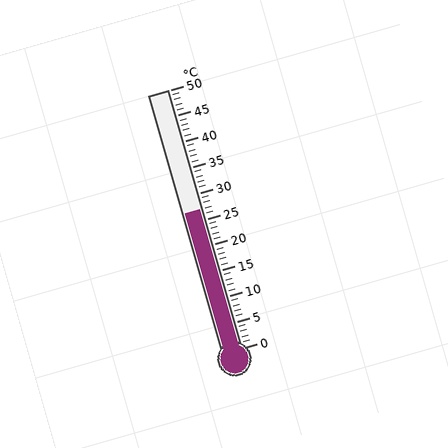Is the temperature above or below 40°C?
The temperature is below 40°C.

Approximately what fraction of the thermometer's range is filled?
The thermometer is filled to approximately 55% of its range.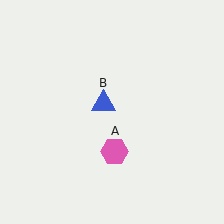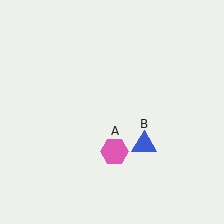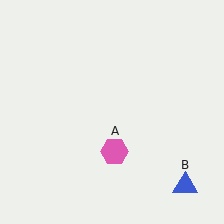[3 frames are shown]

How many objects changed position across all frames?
1 object changed position: blue triangle (object B).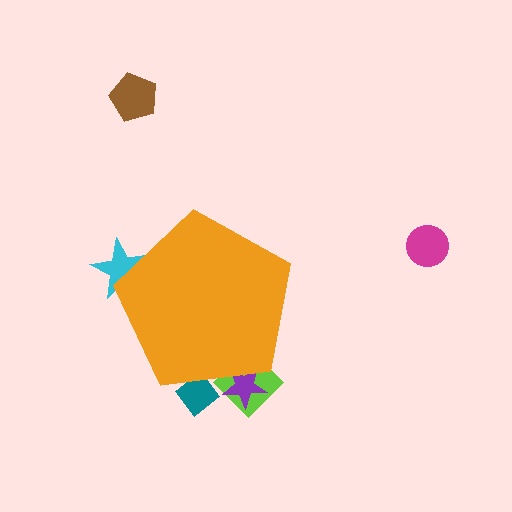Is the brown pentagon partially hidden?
No, the brown pentagon is fully visible.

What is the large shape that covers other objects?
An orange pentagon.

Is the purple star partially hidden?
Yes, the purple star is partially hidden behind the orange pentagon.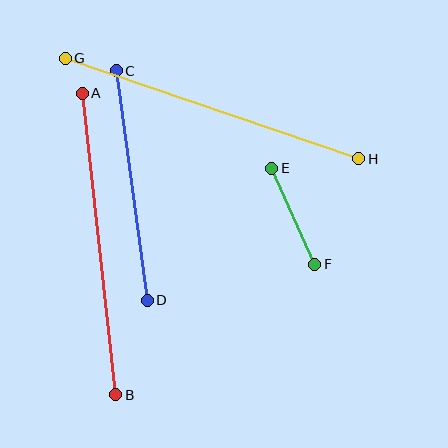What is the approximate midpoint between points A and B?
The midpoint is at approximately (99, 244) pixels.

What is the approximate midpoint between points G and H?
The midpoint is at approximately (212, 108) pixels.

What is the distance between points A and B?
The distance is approximately 303 pixels.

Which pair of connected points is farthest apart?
Points G and H are farthest apart.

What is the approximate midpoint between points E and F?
The midpoint is at approximately (293, 216) pixels.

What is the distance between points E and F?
The distance is approximately 105 pixels.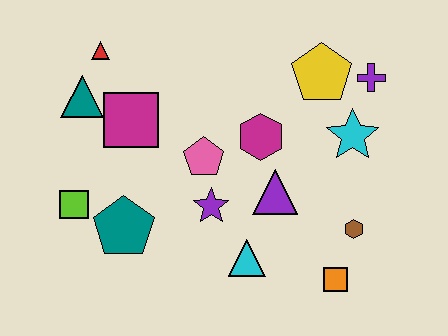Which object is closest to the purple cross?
The yellow pentagon is closest to the purple cross.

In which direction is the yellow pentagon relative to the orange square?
The yellow pentagon is above the orange square.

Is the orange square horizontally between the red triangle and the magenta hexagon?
No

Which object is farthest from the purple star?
The purple cross is farthest from the purple star.